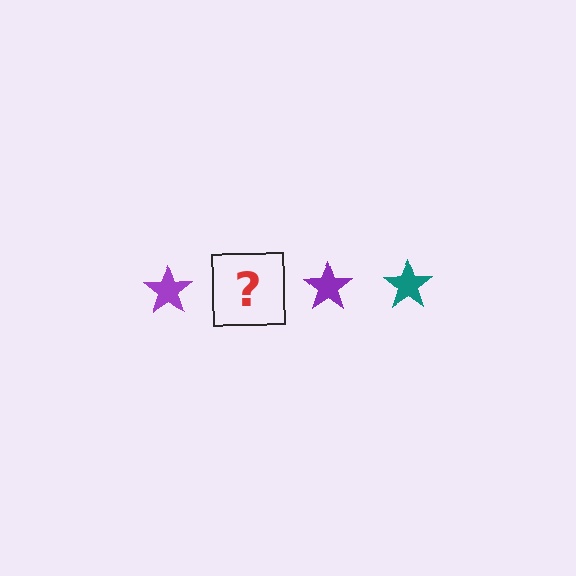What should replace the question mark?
The question mark should be replaced with a teal star.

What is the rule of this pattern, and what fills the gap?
The rule is that the pattern cycles through purple, teal stars. The gap should be filled with a teal star.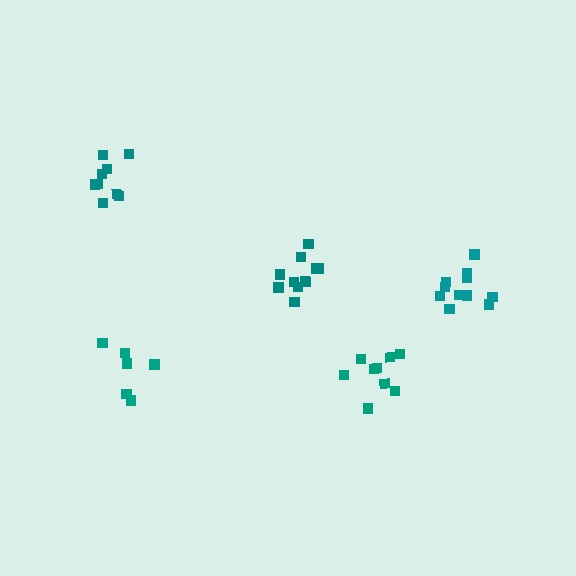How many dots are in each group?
Group 1: 6 dots, Group 2: 11 dots, Group 3: 11 dots, Group 4: 9 dots, Group 5: 9 dots (46 total).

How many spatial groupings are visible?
There are 5 spatial groupings.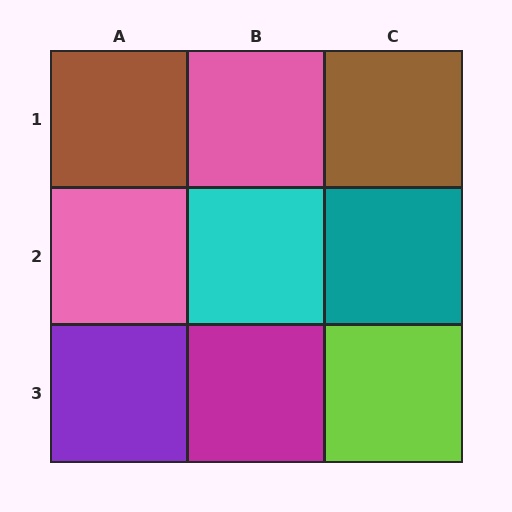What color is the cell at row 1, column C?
Brown.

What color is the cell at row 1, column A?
Brown.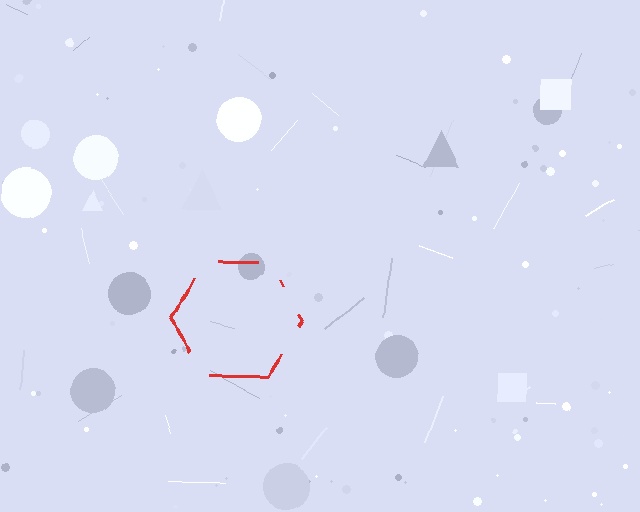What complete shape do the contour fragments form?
The contour fragments form a hexagon.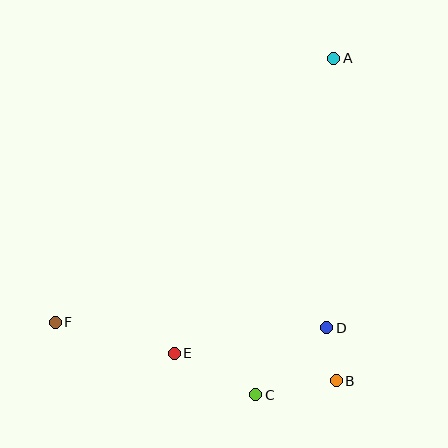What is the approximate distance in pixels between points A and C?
The distance between A and C is approximately 345 pixels.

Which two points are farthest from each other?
Points A and F are farthest from each other.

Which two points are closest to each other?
Points B and D are closest to each other.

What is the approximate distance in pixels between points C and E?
The distance between C and E is approximately 92 pixels.